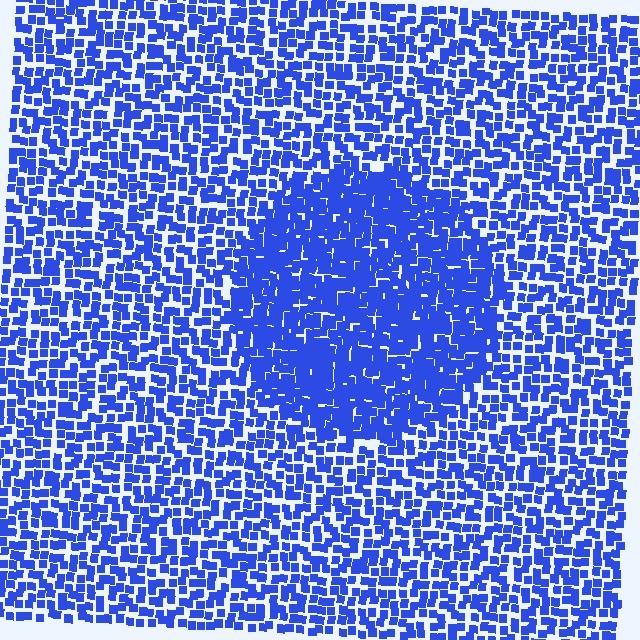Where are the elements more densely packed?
The elements are more densely packed inside the circle boundary.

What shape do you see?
I see a circle.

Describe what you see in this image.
The image contains small blue elements arranged at two different densities. A circle-shaped region is visible where the elements are more densely packed than the surrounding area.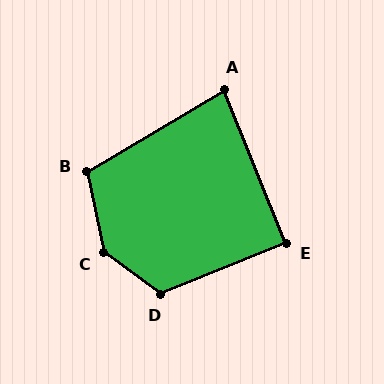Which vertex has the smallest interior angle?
A, at approximately 81 degrees.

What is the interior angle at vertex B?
Approximately 109 degrees (obtuse).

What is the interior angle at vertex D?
Approximately 122 degrees (obtuse).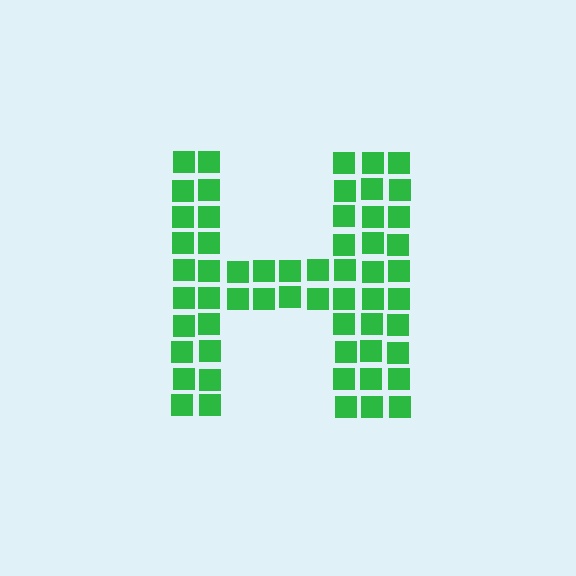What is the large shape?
The large shape is the letter H.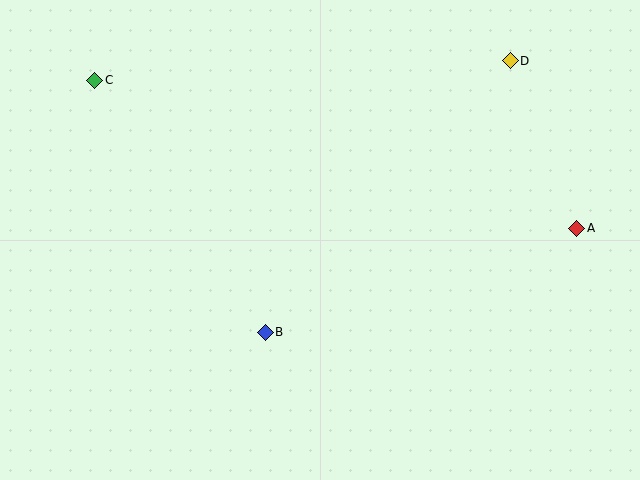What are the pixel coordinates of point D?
Point D is at (510, 61).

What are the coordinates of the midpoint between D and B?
The midpoint between D and B is at (388, 197).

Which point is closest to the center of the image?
Point B at (265, 332) is closest to the center.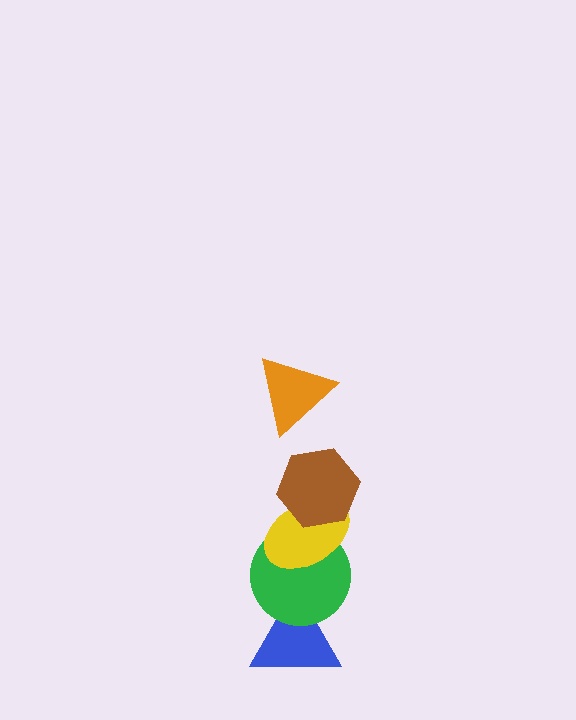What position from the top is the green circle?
The green circle is 4th from the top.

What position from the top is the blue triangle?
The blue triangle is 5th from the top.